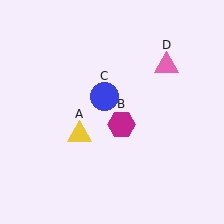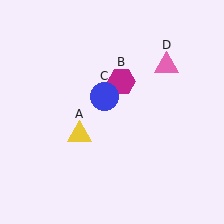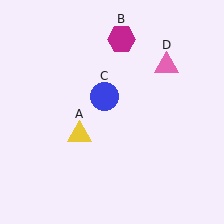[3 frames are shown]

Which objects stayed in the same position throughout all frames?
Yellow triangle (object A) and blue circle (object C) and pink triangle (object D) remained stationary.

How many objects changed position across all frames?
1 object changed position: magenta hexagon (object B).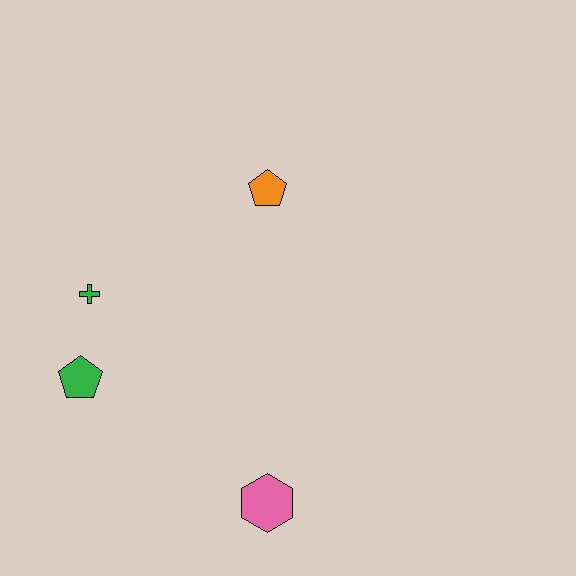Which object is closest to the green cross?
The green pentagon is closest to the green cross.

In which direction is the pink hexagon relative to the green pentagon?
The pink hexagon is to the right of the green pentagon.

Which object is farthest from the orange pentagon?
The pink hexagon is farthest from the orange pentagon.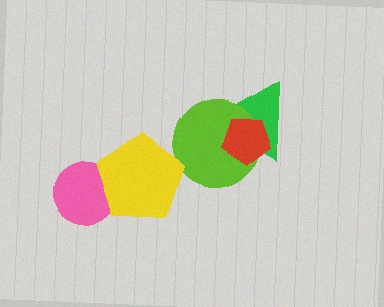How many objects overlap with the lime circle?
2 objects overlap with the lime circle.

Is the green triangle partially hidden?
Yes, it is partially covered by another shape.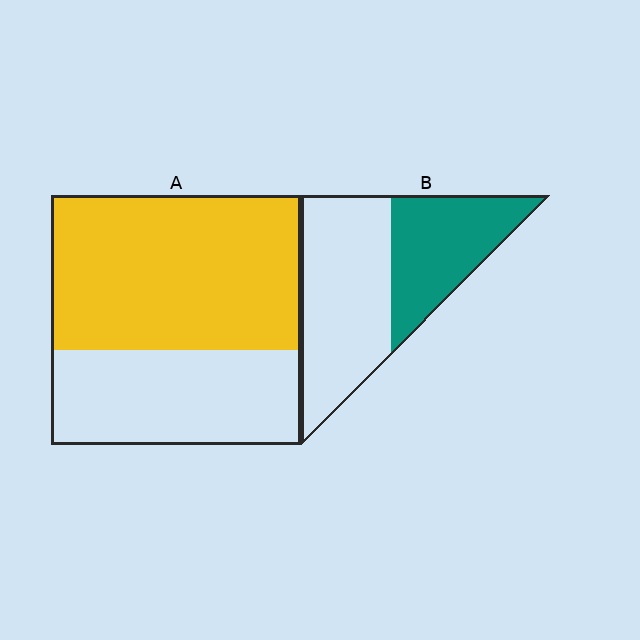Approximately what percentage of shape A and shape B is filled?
A is approximately 60% and B is approximately 40%.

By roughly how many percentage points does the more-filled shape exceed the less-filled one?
By roughly 20 percentage points (A over B).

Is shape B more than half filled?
No.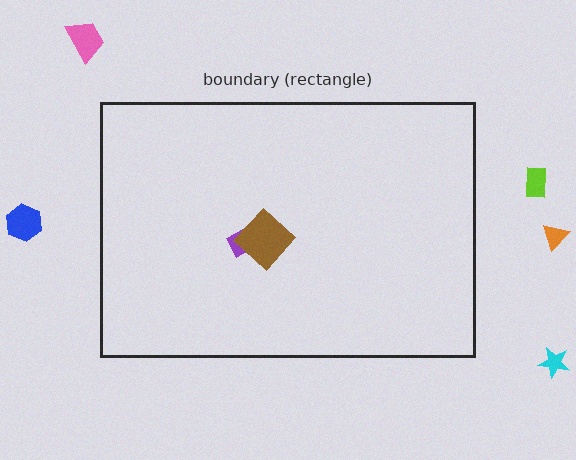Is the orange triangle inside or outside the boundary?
Outside.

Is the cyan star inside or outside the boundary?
Outside.